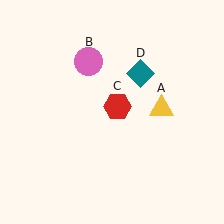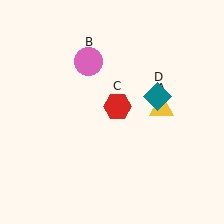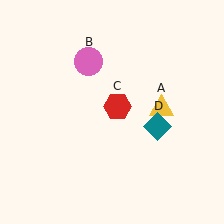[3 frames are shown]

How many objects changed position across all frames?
1 object changed position: teal diamond (object D).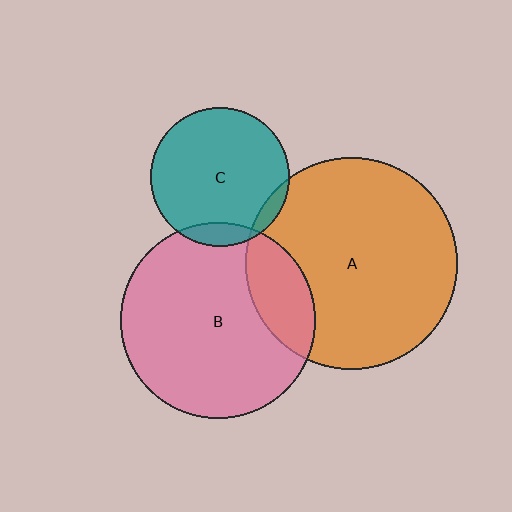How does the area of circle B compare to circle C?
Approximately 2.0 times.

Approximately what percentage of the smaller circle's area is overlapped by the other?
Approximately 20%.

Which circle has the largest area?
Circle A (orange).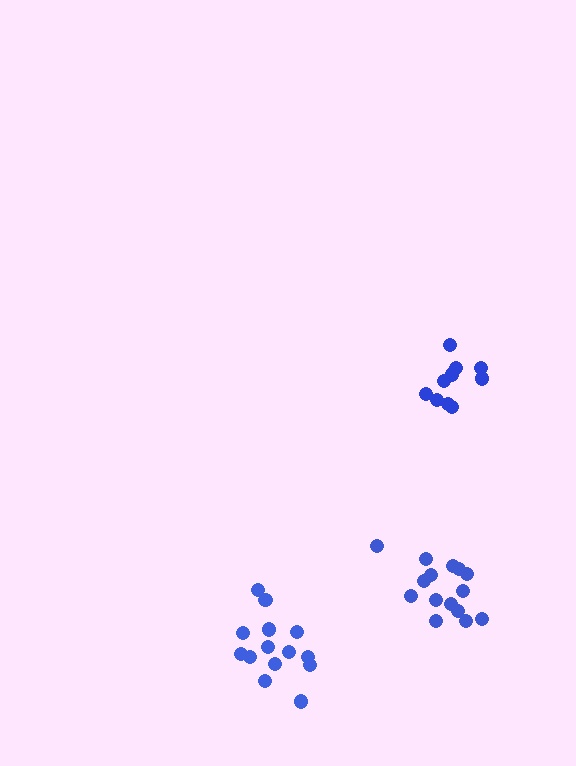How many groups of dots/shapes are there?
There are 3 groups.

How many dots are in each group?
Group 1: 11 dots, Group 2: 15 dots, Group 3: 14 dots (40 total).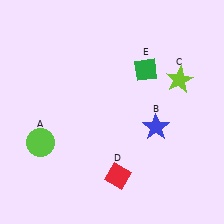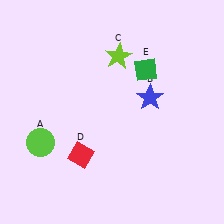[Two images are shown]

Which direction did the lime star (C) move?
The lime star (C) moved left.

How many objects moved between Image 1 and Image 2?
3 objects moved between the two images.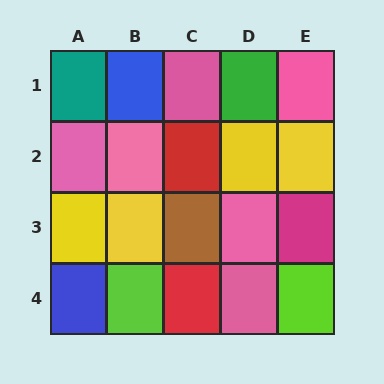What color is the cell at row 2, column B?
Pink.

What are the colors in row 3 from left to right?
Yellow, yellow, brown, pink, magenta.